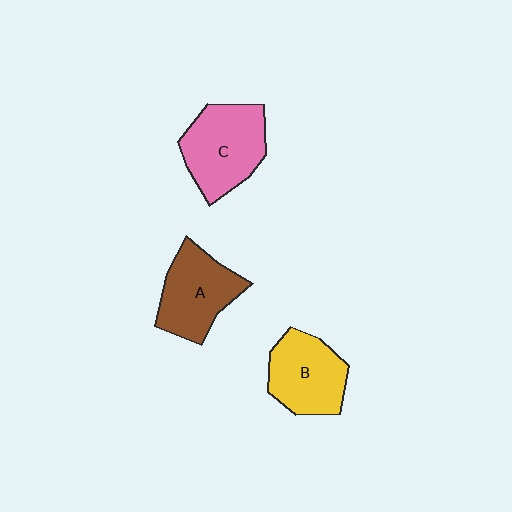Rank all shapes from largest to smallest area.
From largest to smallest: C (pink), A (brown), B (yellow).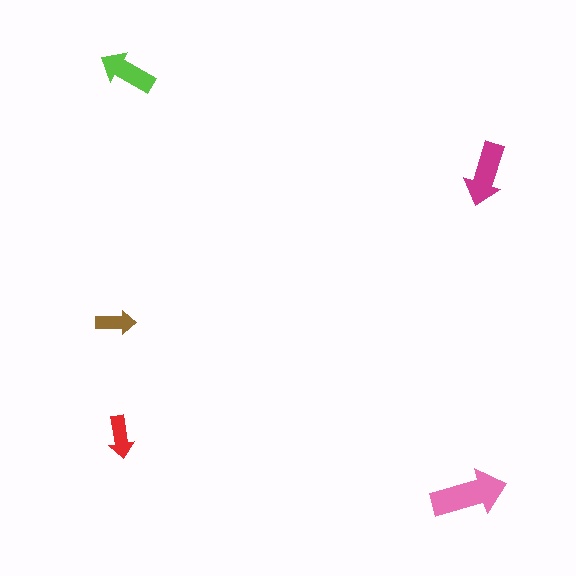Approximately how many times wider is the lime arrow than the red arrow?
About 1.5 times wider.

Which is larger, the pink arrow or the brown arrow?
The pink one.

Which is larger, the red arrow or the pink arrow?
The pink one.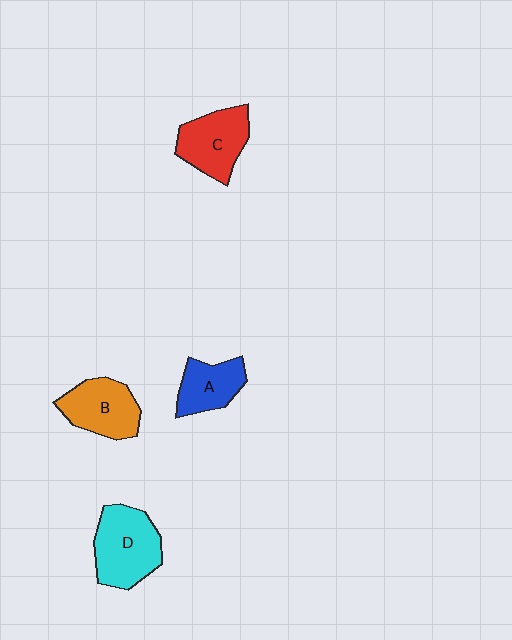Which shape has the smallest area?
Shape A (blue).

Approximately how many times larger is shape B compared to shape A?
Approximately 1.3 times.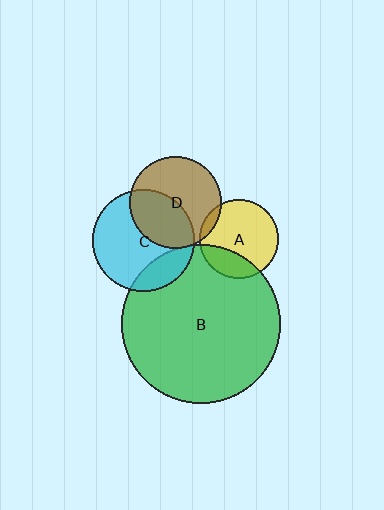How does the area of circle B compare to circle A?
Approximately 4.0 times.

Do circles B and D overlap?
Yes.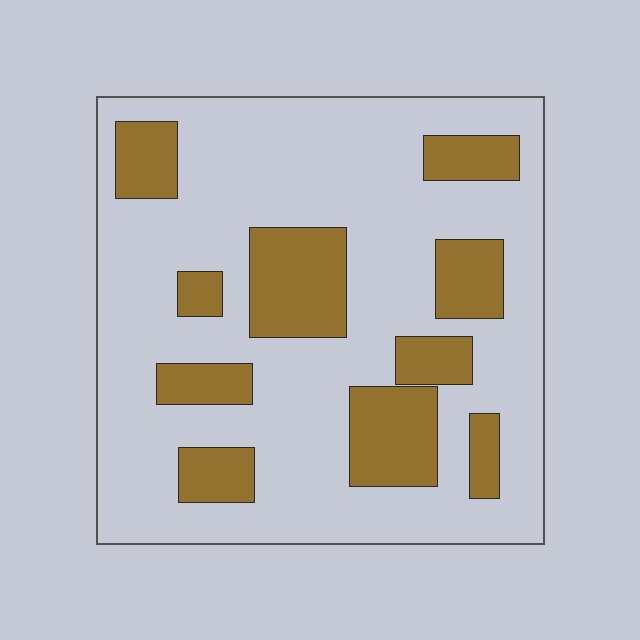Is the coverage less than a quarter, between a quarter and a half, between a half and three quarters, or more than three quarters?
Between a quarter and a half.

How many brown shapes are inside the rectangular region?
10.